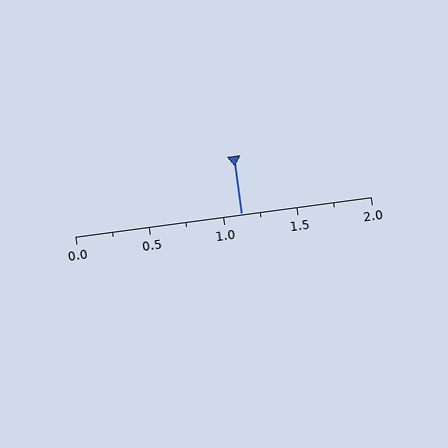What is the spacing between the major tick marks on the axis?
The major ticks are spaced 0.5 apart.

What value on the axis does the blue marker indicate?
The marker indicates approximately 1.12.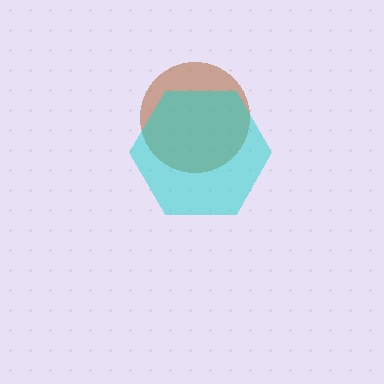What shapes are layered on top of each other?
The layered shapes are: a brown circle, a cyan hexagon.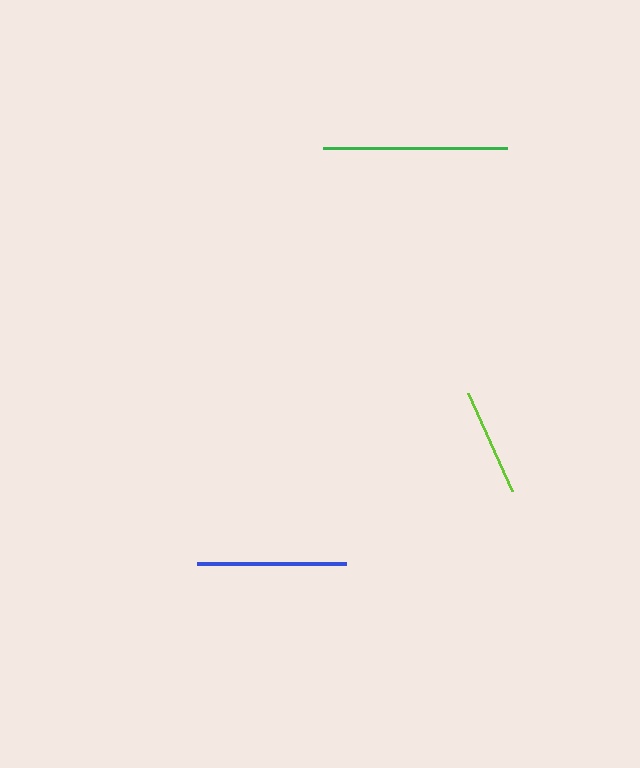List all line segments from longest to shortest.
From longest to shortest: green, blue, lime.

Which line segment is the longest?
The green line is the longest at approximately 184 pixels.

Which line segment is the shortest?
The lime line is the shortest at approximately 108 pixels.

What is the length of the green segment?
The green segment is approximately 184 pixels long.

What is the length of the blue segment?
The blue segment is approximately 149 pixels long.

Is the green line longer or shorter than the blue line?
The green line is longer than the blue line.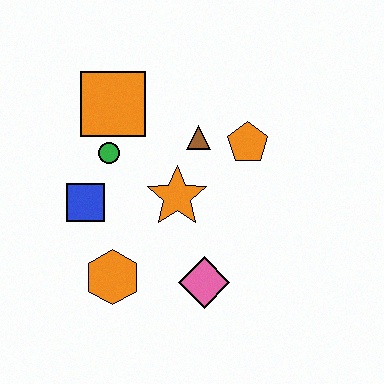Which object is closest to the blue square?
The green circle is closest to the blue square.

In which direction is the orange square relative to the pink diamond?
The orange square is above the pink diamond.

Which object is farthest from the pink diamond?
The orange square is farthest from the pink diamond.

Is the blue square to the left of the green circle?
Yes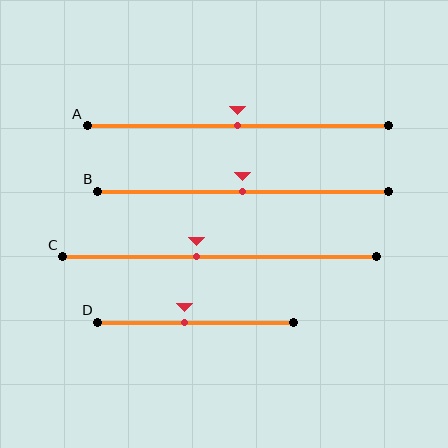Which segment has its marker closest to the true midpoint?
Segment A has its marker closest to the true midpoint.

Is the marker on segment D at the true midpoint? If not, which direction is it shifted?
No, the marker on segment D is shifted to the left by about 6% of the segment length.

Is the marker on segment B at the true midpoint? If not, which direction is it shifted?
Yes, the marker on segment B is at the true midpoint.